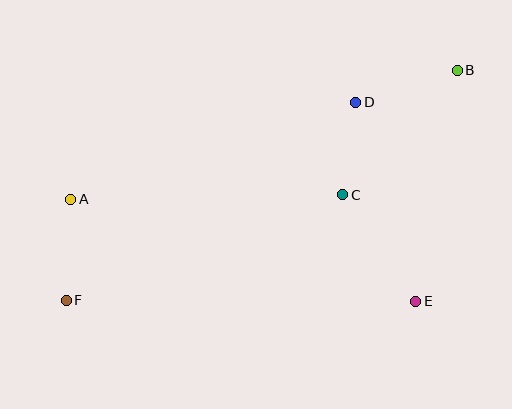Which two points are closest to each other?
Points C and D are closest to each other.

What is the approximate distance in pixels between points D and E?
The distance between D and E is approximately 208 pixels.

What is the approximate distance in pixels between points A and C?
The distance between A and C is approximately 272 pixels.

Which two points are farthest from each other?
Points B and F are farthest from each other.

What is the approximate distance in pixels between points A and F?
The distance between A and F is approximately 101 pixels.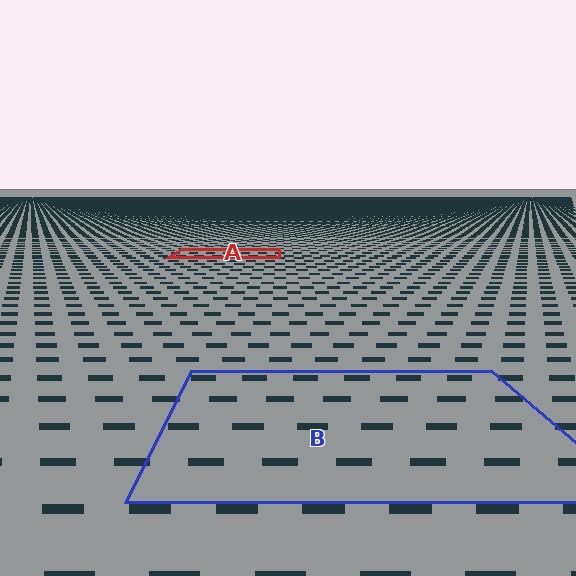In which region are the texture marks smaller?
The texture marks are smaller in region A, because it is farther away.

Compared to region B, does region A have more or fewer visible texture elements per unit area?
Region A has more texture elements per unit area — they are packed more densely because it is farther away.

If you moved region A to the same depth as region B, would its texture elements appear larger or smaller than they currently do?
They would appear larger. At a closer depth, the same texture elements are projected at a bigger on-screen size.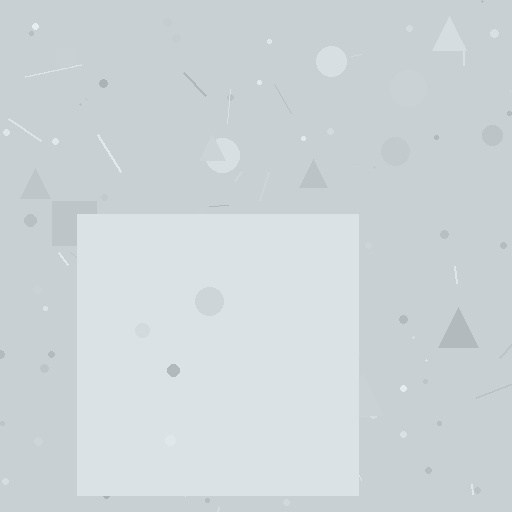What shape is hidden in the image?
A square is hidden in the image.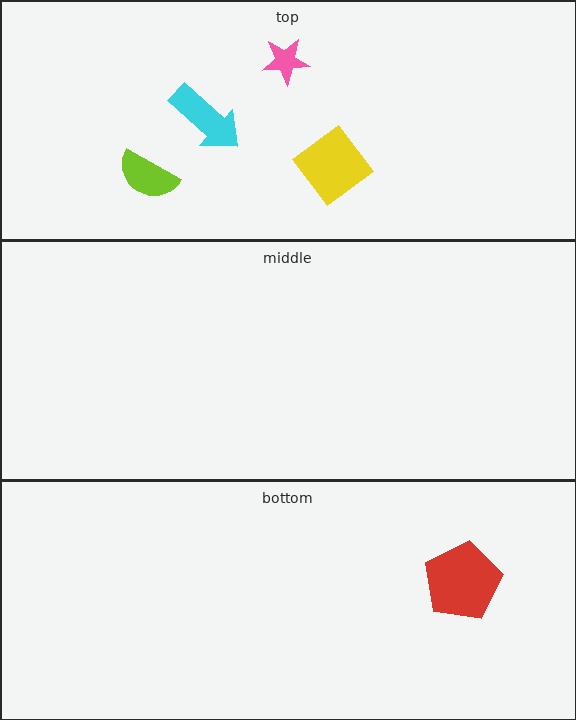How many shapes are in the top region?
4.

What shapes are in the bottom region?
The red pentagon.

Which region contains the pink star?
The top region.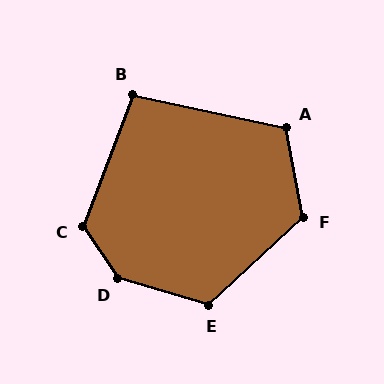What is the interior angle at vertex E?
Approximately 121 degrees (obtuse).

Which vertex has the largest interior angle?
D, at approximately 140 degrees.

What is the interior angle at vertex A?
Approximately 113 degrees (obtuse).